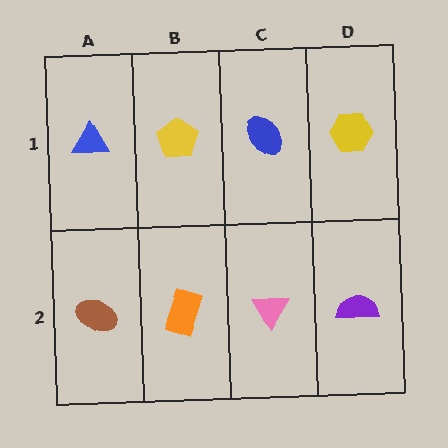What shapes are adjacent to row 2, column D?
A yellow hexagon (row 1, column D), a pink triangle (row 2, column C).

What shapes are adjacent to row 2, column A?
A blue triangle (row 1, column A), an orange rectangle (row 2, column B).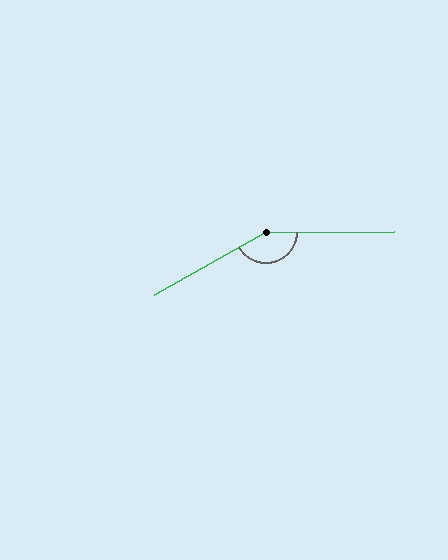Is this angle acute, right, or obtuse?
It is obtuse.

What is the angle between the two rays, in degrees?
Approximately 151 degrees.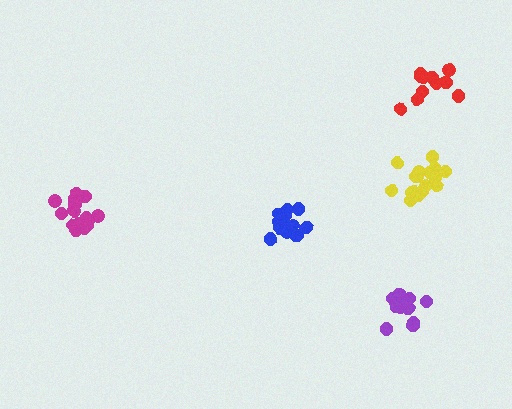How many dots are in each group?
Group 1: 13 dots, Group 2: 14 dots, Group 3: 17 dots, Group 4: 11 dots, Group 5: 14 dots (69 total).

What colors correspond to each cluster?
The clusters are colored: purple, blue, yellow, red, magenta.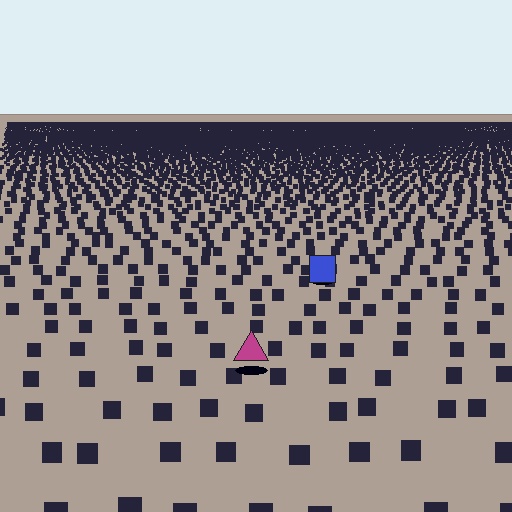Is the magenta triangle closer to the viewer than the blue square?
Yes. The magenta triangle is closer — you can tell from the texture gradient: the ground texture is coarser near it.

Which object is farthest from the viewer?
The blue square is farthest from the viewer. It appears smaller and the ground texture around it is denser.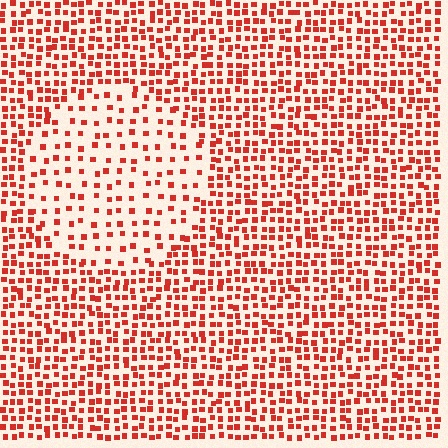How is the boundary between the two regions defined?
The boundary is defined by a change in element density (approximately 2.2x ratio). All elements are the same color, size, and shape.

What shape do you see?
I see a circle.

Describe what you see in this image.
The image contains small red elements arranged at two different densities. A circle-shaped region is visible where the elements are less densely packed than the surrounding area.